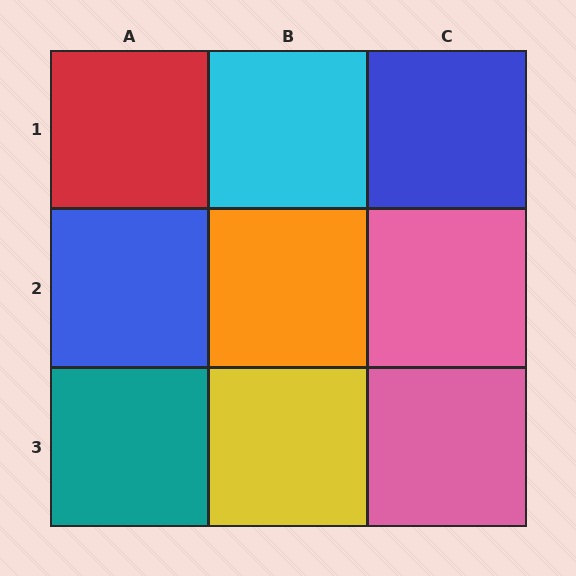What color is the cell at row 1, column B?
Cyan.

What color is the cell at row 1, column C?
Blue.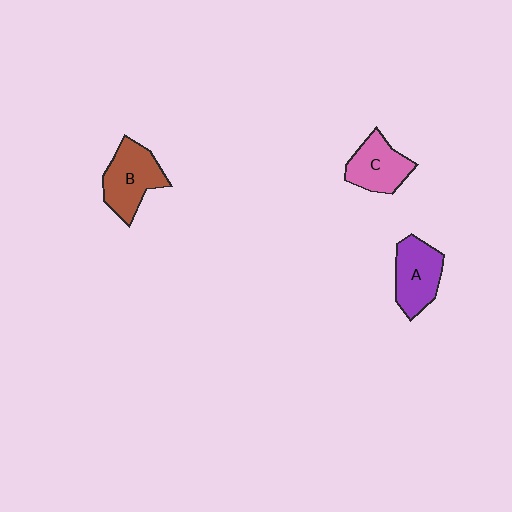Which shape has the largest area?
Shape B (brown).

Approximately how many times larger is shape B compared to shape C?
Approximately 1.2 times.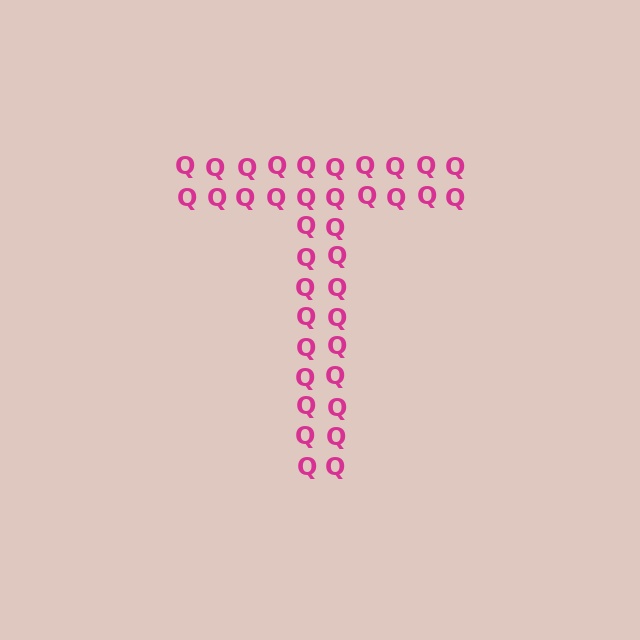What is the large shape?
The large shape is the letter T.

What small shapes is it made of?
It is made of small letter Q's.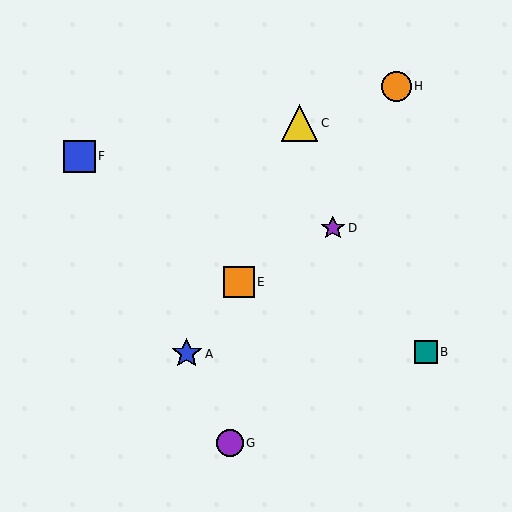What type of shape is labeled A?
Shape A is a blue star.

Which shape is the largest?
The yellow triangle (labeled C) is the largest.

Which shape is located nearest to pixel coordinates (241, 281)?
The orange square (labeled E) at (239, 282) is nearest to that location.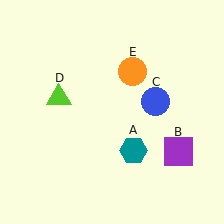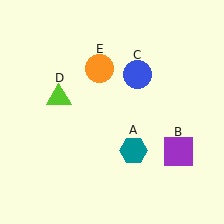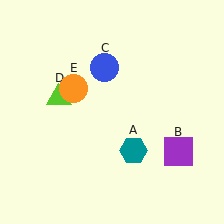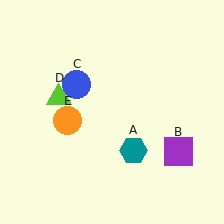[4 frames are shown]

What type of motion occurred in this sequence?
The blue circle (object C), orange circle (object E) rotated counterclockwise around the center of the scene.